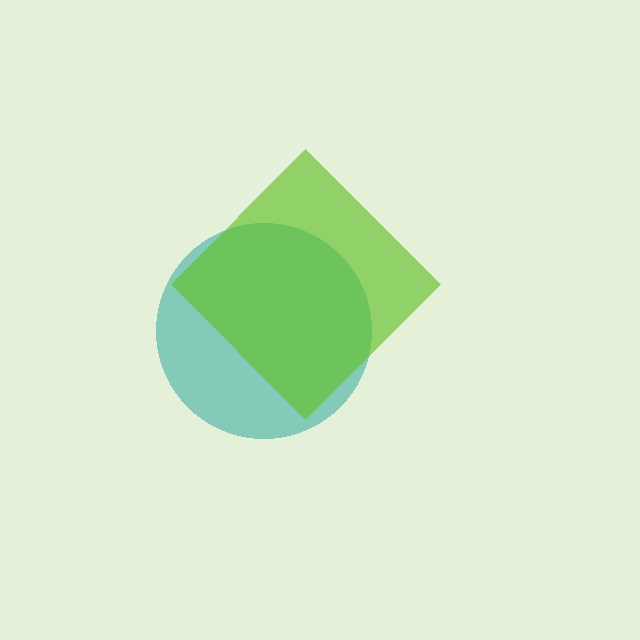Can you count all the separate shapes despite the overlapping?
Yes, there are 2 separate shapes.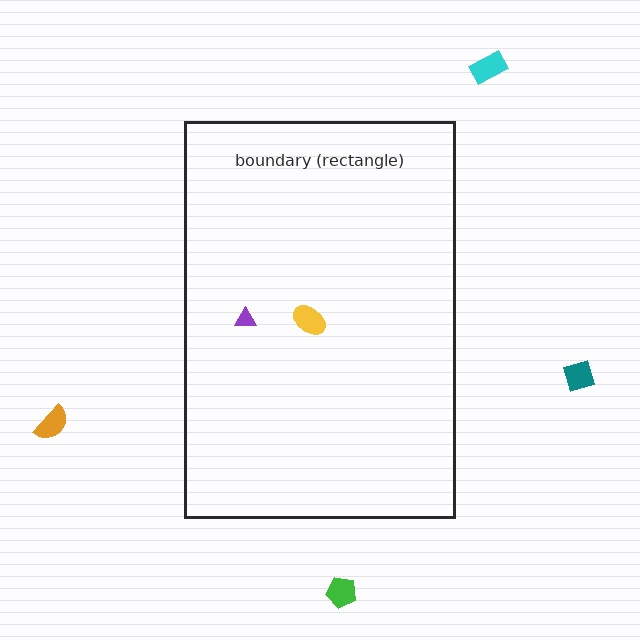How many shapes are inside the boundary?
2 inside, 4 outside.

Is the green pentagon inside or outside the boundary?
Outside.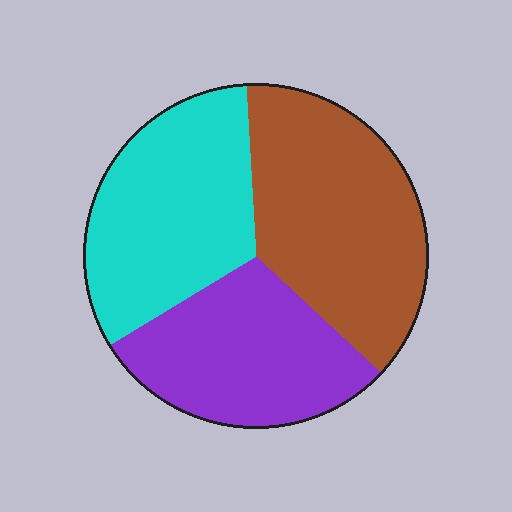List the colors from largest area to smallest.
From largest to smallest: brown, cyan, purple.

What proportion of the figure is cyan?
Cyan takes up between a quarter and a half of the figure.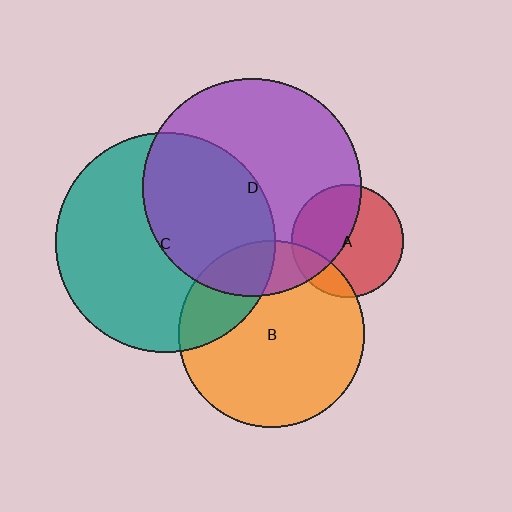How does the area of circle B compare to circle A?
Approximately 2.7 times.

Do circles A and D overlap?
Yes.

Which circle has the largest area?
Circle C (teal).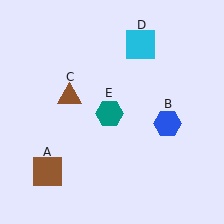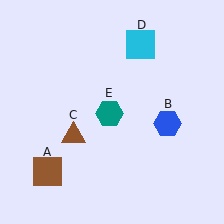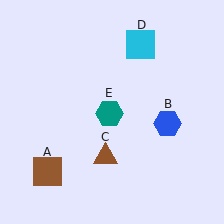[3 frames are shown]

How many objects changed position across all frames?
1 object changed position: brown triangle (object C).